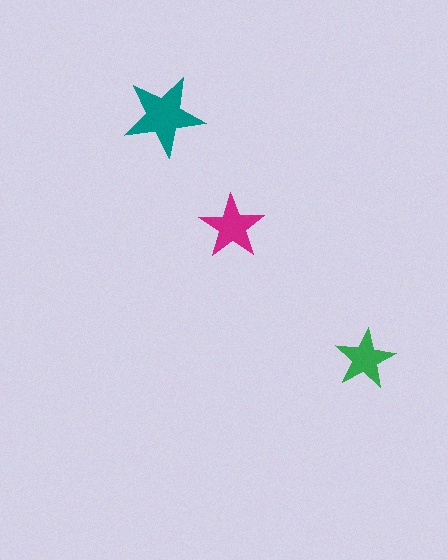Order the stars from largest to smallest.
the teal one, the magenta one, the green one.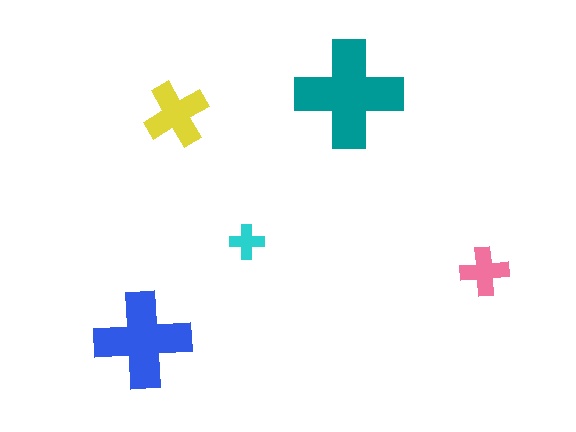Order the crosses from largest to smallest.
the teal one, the blue one, the yellow one, the pink one, the cyan one.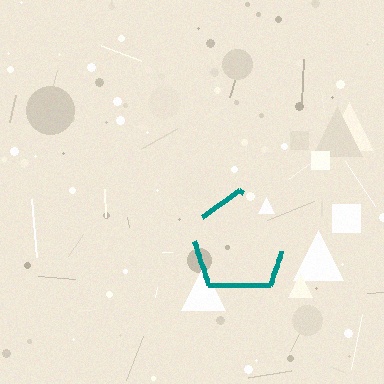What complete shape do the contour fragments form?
The contour fragments form a pentagon.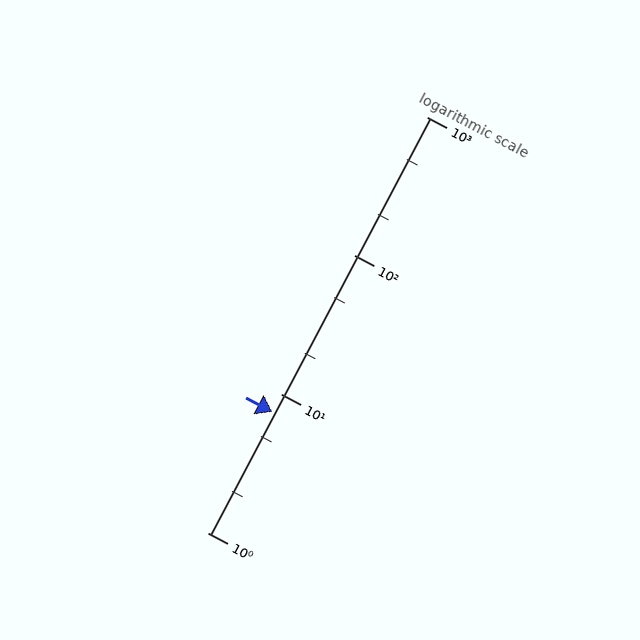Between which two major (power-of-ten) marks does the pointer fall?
The pointer is between 1 and 10.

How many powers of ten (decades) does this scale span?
The scale spans 3 decades, from 1 to 1000.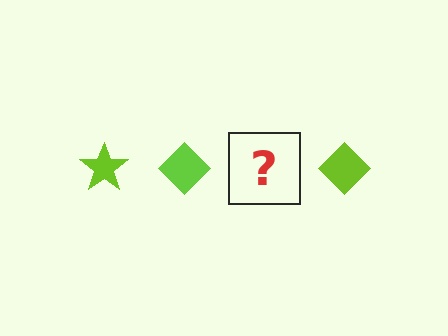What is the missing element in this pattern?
The missing element is a lime star.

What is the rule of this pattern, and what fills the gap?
The rule is that the pattern cycles through star, diamond shapes in lime. The gap should be filled with a lime star.